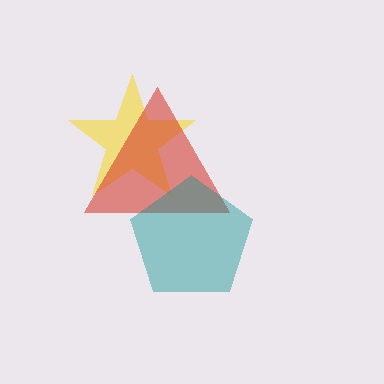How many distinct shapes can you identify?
There are 3 distinct shapes: a yellow star, a red triangle, a teal pentagon.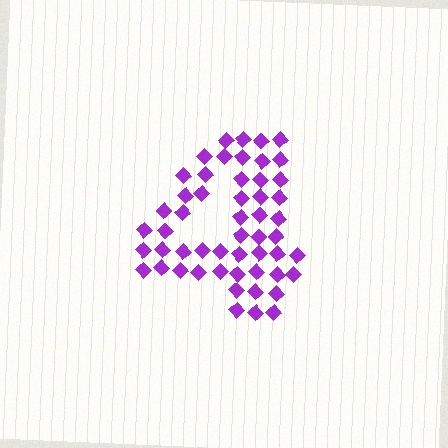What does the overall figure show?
The overall figure shows the digit 4.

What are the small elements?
The small elements are diamonds.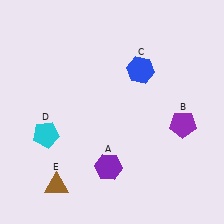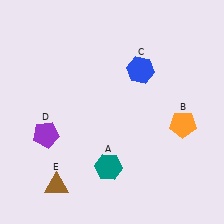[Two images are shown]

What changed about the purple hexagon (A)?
In Image 1, A is purple. In Image 2, it changed to teal.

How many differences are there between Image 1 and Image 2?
There are 3 differences between the two images.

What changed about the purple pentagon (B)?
In Image 1, B is purple. In Image 2, it changed to orange.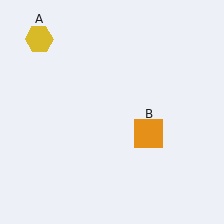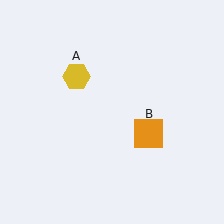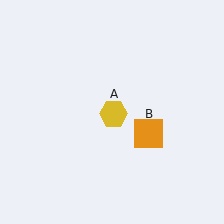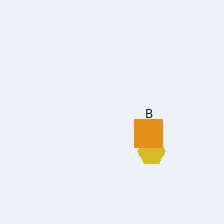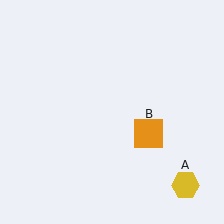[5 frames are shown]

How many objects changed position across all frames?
1 object changed position: yellow hexagon (object A).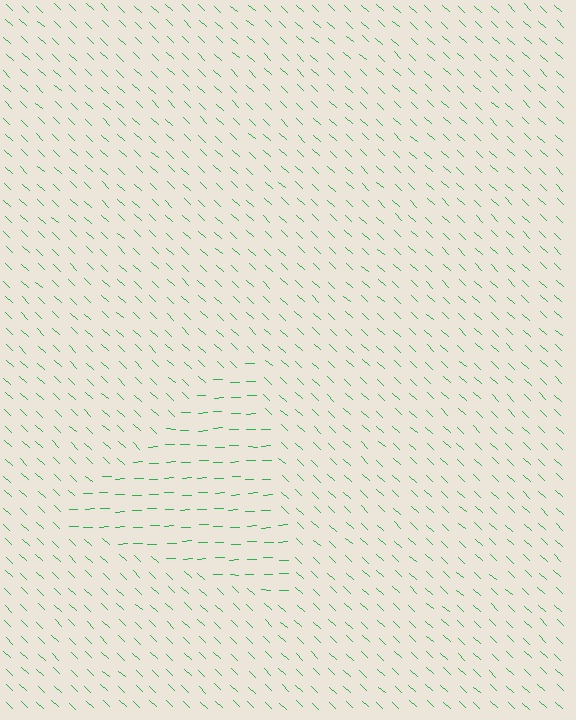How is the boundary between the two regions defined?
The boundary is defined purely by a change in line orientation (approximately 45 degrees difference). All lines are the same color and thickness.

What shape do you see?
I see a triangle.